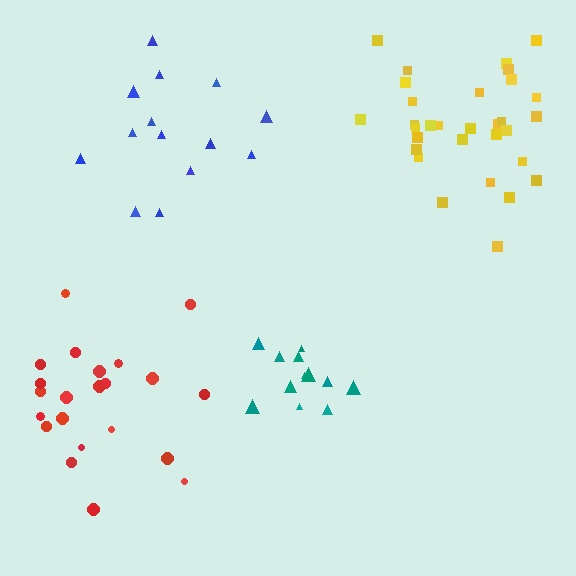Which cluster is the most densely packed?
Yellow.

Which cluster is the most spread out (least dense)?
Teal.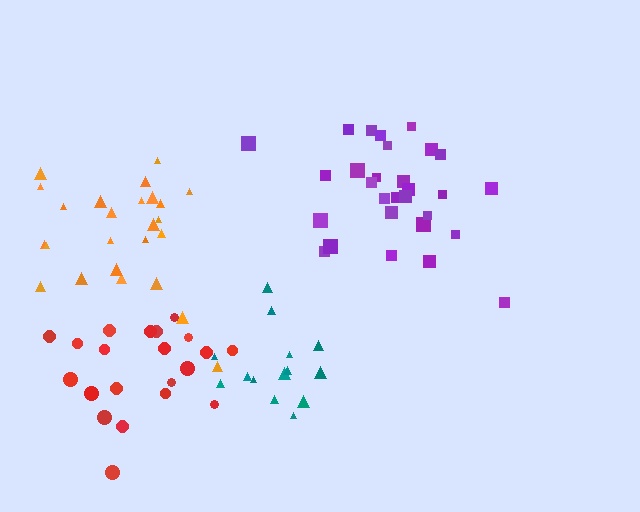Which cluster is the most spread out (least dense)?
Orange.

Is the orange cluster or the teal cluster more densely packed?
Teal.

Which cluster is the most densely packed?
Teal.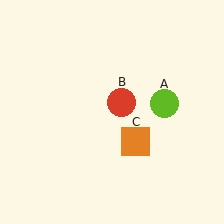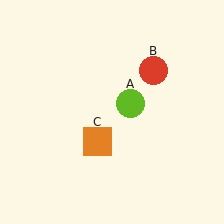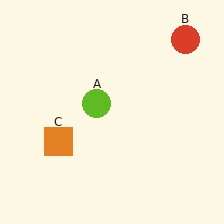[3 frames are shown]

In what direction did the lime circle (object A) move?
The lime circle (object A) moved left.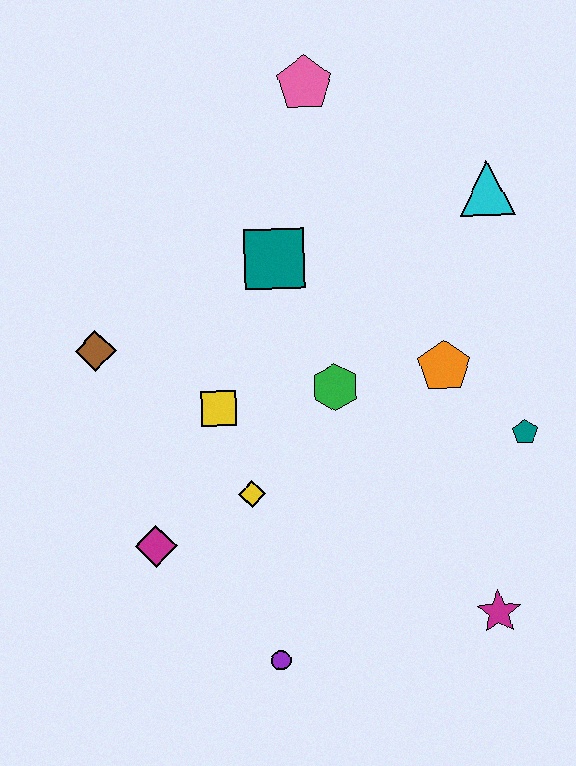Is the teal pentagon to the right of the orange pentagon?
Yes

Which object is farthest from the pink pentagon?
The purple circle is farthest from the pink pentagon.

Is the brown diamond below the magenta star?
No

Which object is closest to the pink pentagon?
The teal square is closest to the pink pentagon.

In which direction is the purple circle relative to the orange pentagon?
The purple circle is below the orange pentagon.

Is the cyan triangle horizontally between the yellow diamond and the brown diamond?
No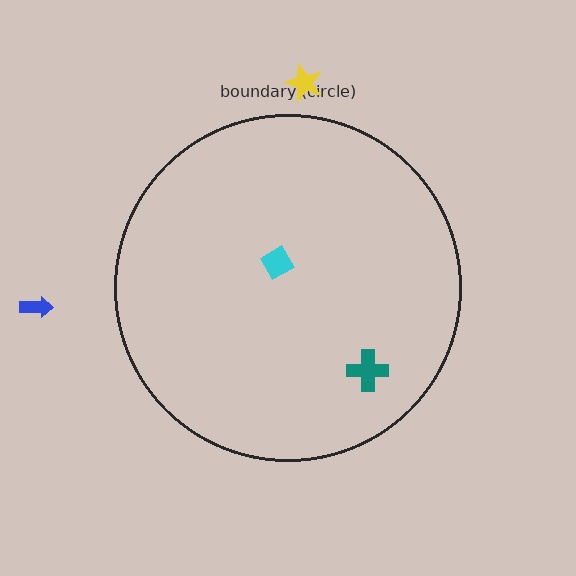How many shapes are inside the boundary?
2 inside, 2 outside.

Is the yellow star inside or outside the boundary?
Outside.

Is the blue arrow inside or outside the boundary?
Outside.